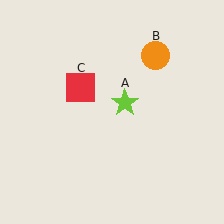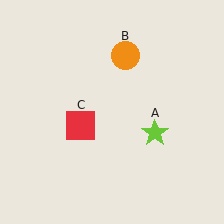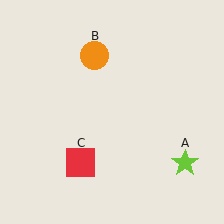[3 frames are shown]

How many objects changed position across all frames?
3 objects changed position: lime star (object A), orange circle (object B), red square (object C).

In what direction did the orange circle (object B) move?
The orange circle (object B) moved left.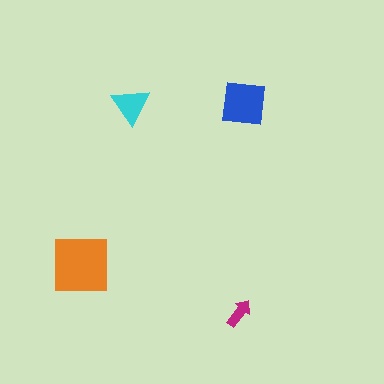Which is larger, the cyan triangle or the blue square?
The blue square.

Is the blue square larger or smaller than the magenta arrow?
Larger.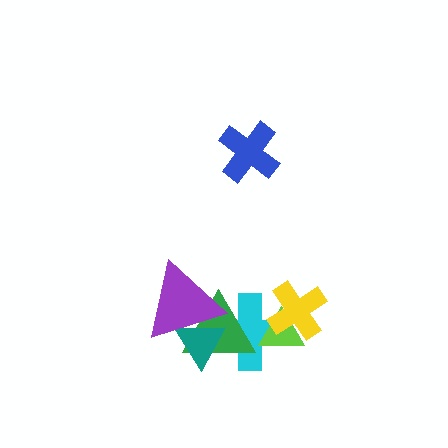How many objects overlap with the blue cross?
0 objects overlap with the blue cross.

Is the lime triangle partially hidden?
Yes, it is partially covered by another shape.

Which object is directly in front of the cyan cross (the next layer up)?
The lime triangle is directly in front of the cyan cross.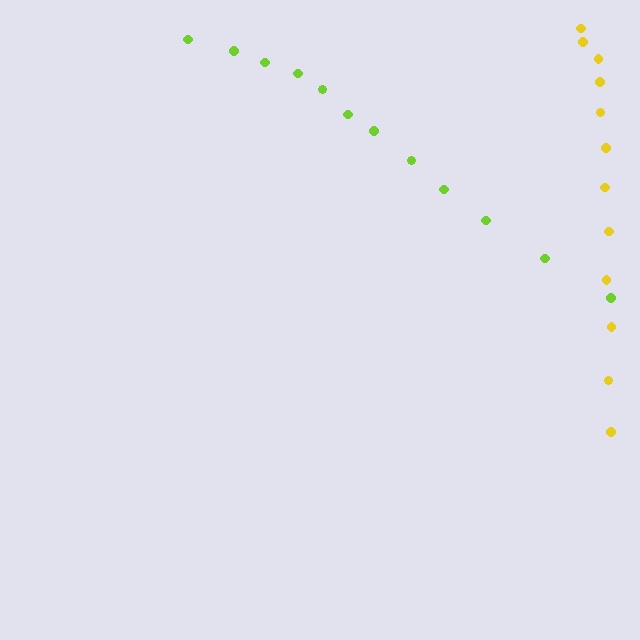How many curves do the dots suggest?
There are 2 distinct paths.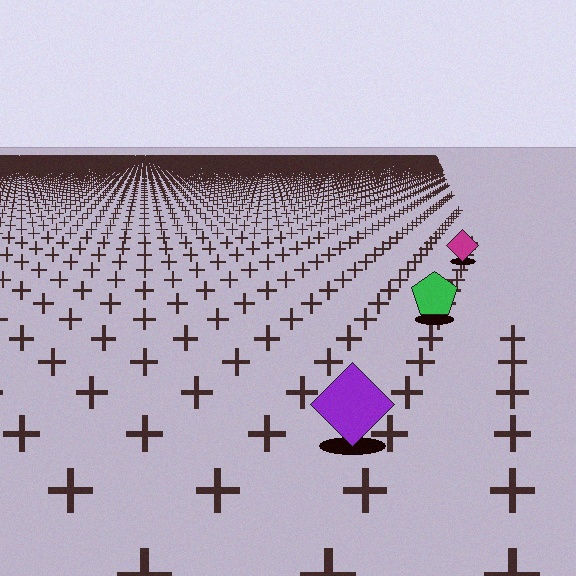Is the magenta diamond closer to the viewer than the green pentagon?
No. The green pentagon is closer — you can tell from the texture gradient: the ground texture is coarser near it.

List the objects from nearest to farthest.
From nearest to farthest: the purple diamond, the green pentagon, the magenta diamond.